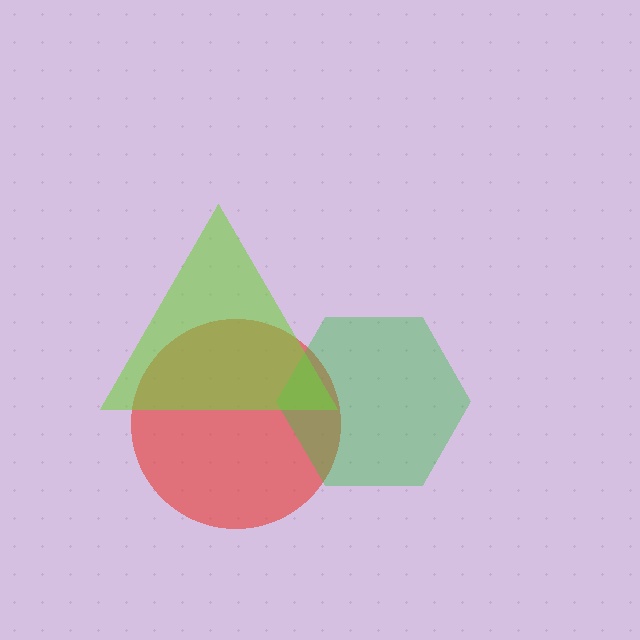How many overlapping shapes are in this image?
There are 3 overlapping shapes in the image.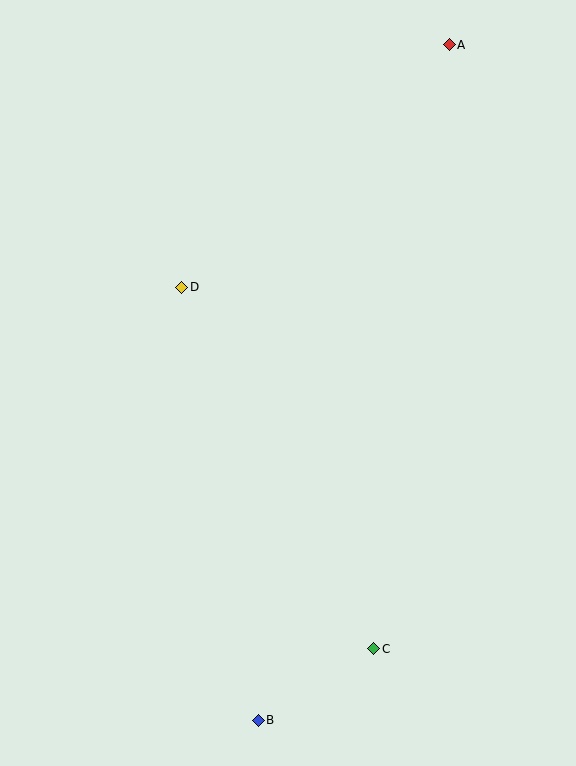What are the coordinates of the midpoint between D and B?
The midpoint between D and B is at (220, 504).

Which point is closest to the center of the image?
Point D at (182, 287) is closest to the center.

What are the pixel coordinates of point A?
Point A is at (449, 45).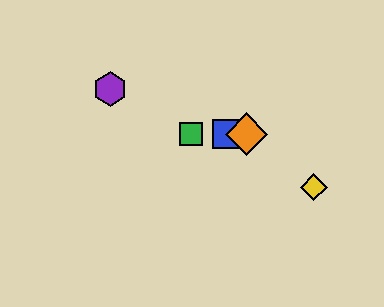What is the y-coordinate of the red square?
The red square is at y≈134.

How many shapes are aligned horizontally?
4 shapes (the red square, the blue square, the green square, the orange diamond) are aligned horizontally.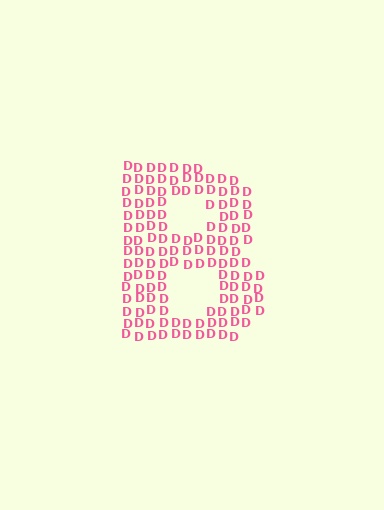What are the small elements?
The small elements are letter D's.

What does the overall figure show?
The overall figure shows the letter B.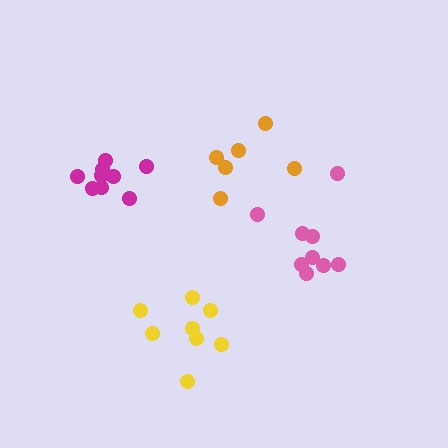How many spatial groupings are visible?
There are 4 spatial groupings.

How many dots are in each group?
Group 1: 9 dots, Group 2: 9 dots, Group 3: 6 dots, Group 4: 8 dots (32 total).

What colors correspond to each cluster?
The clusters are colored: magenta, pink, orange, yellow.